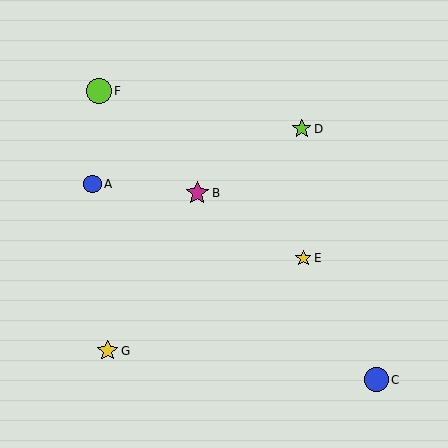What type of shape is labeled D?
Shape D is a lime star.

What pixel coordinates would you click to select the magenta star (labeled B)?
Click at (197, 193) to select the magenta star B.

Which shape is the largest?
The lime circle (labeled F) is the largest.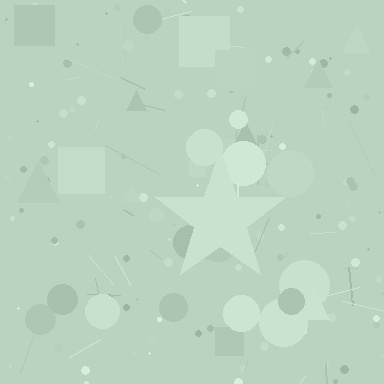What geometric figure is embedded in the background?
A star is embedded in the background.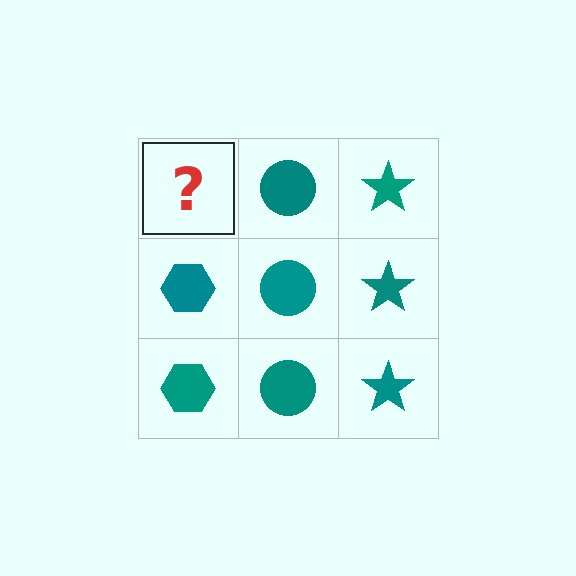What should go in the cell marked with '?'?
The missing cell should contain a teal hexagon.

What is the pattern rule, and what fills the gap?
The rule is that each column has a consistent shape. The gap should be filled with a teal hexagon.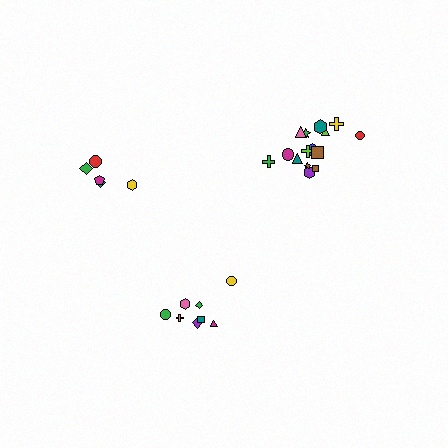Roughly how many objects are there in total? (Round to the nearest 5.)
Roughly 30 objects in total.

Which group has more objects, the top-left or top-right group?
The top-right group.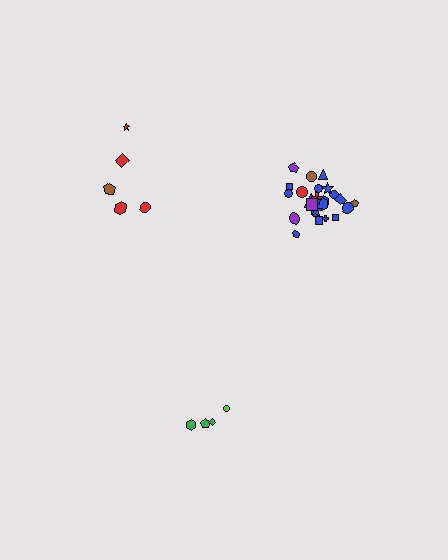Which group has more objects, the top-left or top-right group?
The top-right group.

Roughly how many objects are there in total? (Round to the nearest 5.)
Roughly 35 objects in total.